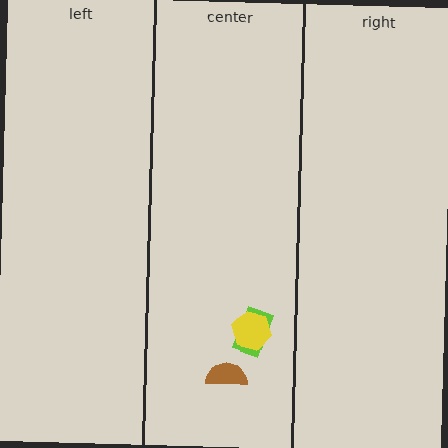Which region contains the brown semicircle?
The center region.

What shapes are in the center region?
The lime rectangle, the yellow hexagon, the brown semicircle.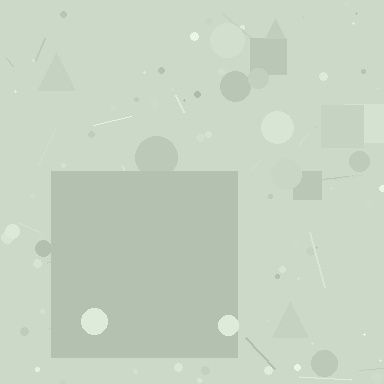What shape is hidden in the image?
A square is hidden in the image.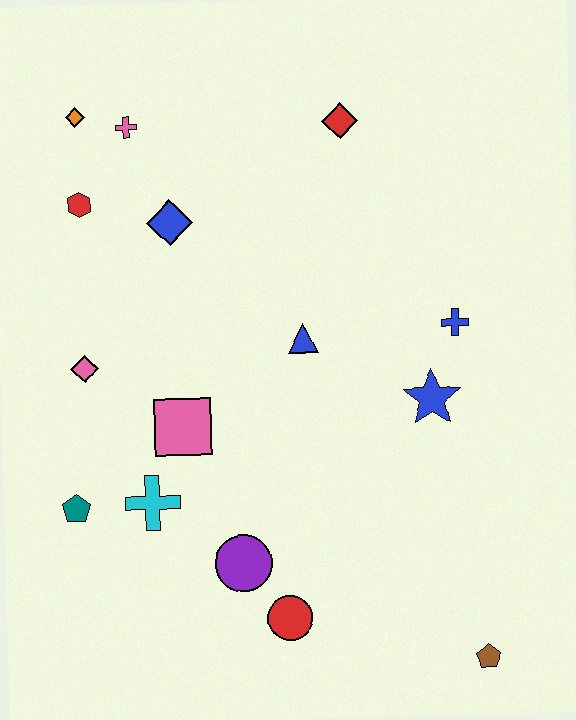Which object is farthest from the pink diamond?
The brown pentagon is farthest from the pink diamond.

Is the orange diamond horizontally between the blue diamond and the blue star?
No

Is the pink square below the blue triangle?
Yes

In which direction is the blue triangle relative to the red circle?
The blue triangle is above the red circle.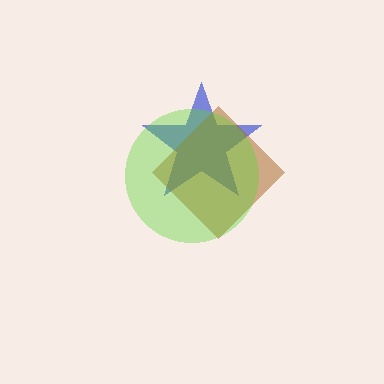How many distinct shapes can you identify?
There are 3 distinct shapes: a blue star, a brown diamond, a lime circle.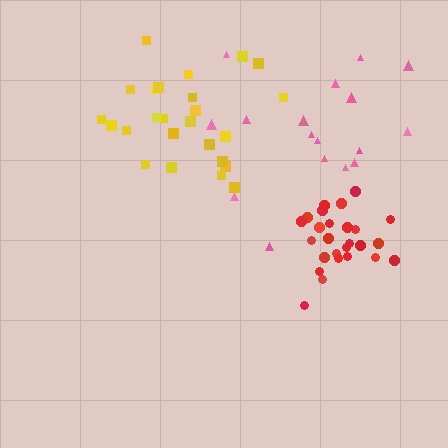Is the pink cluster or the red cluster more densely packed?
Red.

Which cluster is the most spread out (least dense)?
Pink.